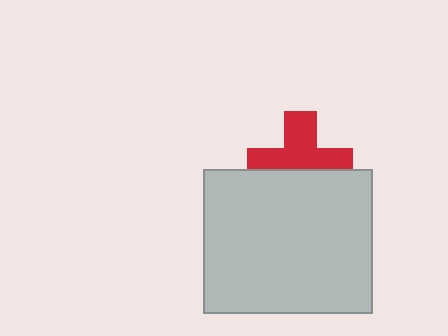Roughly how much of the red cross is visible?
About half of it is visible (roughly 59%).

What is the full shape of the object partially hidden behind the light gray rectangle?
The partially hidden object is a red cross.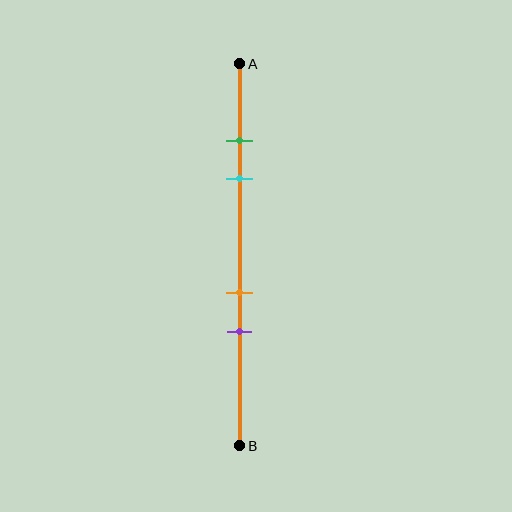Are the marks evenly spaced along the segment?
No, the marks are not evenly spaced.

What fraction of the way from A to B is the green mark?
The green mark is approximately 20% (0.2) of the way from A to B.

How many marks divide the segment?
There are 4 marks dividing the segment.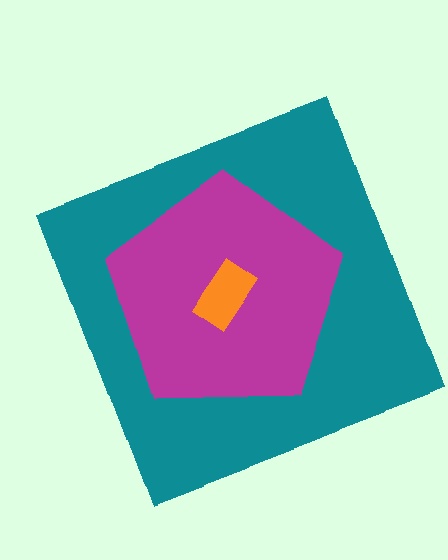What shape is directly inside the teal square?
The magenta pentagon.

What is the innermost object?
The orange rectangle.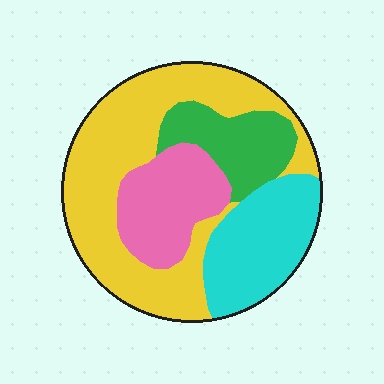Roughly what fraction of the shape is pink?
Pink takes up between a sixth and a third of the shape.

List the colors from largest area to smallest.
From largest to smallest: yellow, cyan, pink, green.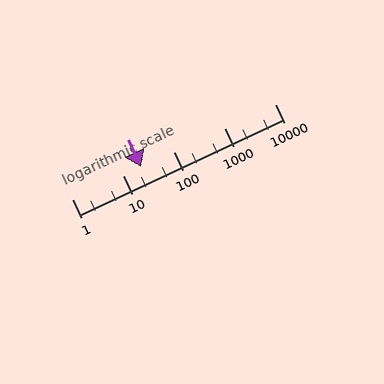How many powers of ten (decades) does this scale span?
The scale spans 4 decades, from 1 to 10000.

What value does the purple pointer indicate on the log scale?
The pointer indicates approximately 23.